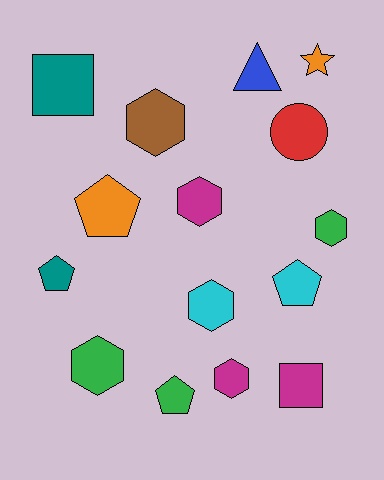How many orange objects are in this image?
There are 2 orange objects.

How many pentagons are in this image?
There are 4 pentagons.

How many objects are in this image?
There are 15 objects.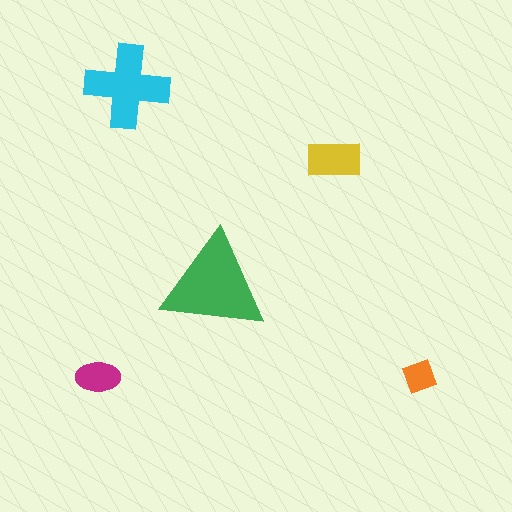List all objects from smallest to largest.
The orange diamond, the magenta ellipse, the yellow rectangle, the cyan cross, the green triangle.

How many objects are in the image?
There are 5 objects in the image.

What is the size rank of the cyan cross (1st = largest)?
2nd.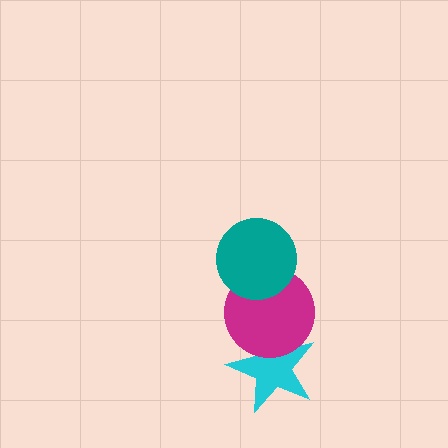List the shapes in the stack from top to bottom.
From top to bottom: the teal circle, the magenta circle, the cyan star.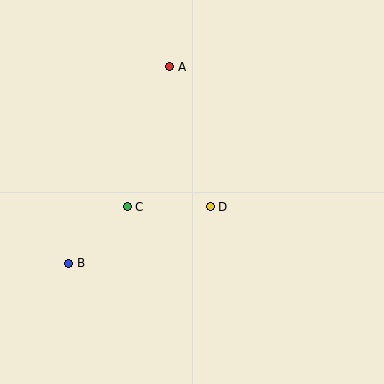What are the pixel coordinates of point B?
Point B is at (69, 263).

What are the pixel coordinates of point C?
Point C is at (127, 207).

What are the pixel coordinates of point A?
Point A is at (170, 67).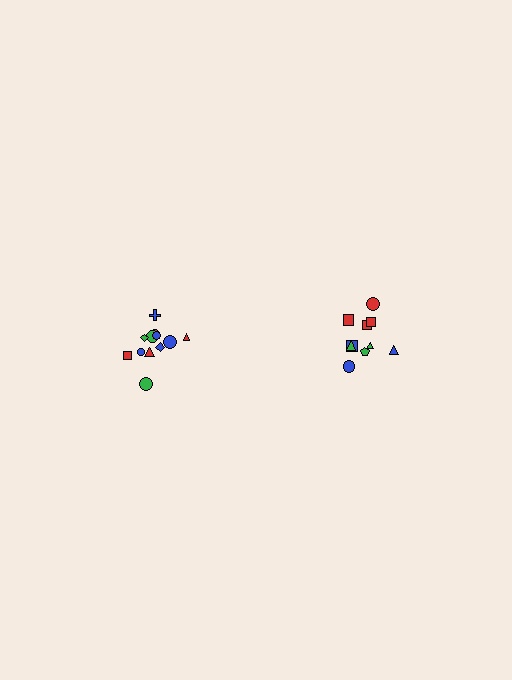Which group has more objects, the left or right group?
The left group.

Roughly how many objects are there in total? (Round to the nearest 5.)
Roughly 20 objects in total.